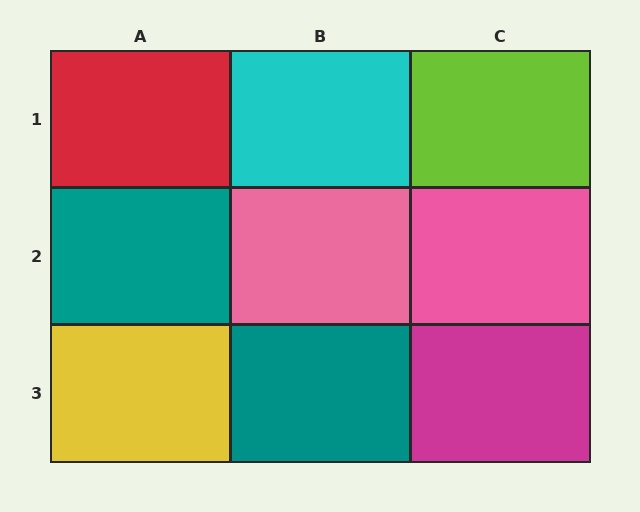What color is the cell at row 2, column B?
Pink.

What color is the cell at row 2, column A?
Teal.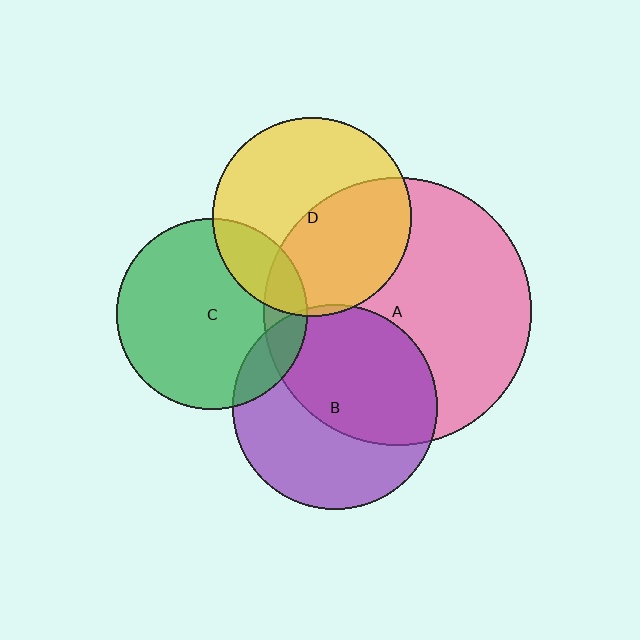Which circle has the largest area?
Circle A (pink).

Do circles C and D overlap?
Yes.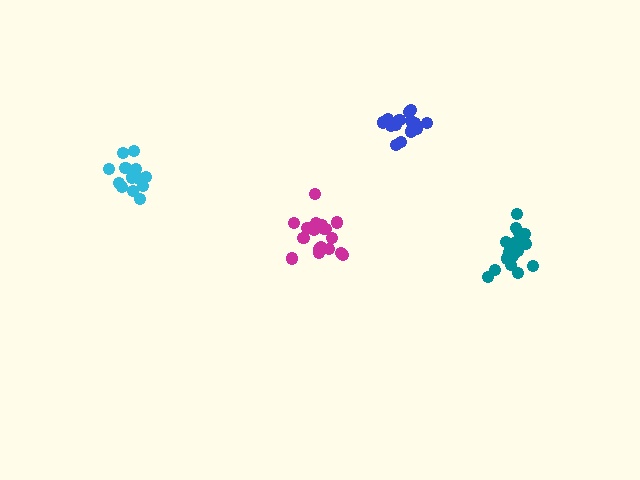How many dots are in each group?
Group 1: 14 dots, Group 2: 20 dots, Group 3: 20 dots, Group 4: 14 dots (68 total).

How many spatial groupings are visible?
There are 4 spatial groupings.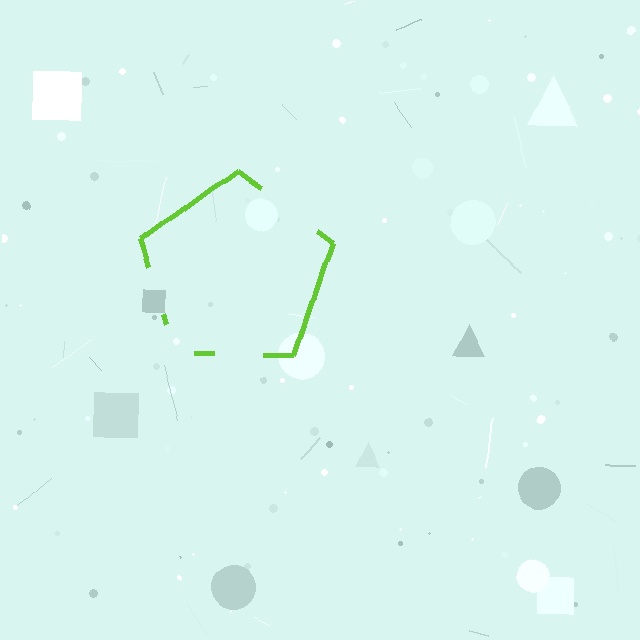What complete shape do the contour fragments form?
The contour fragments form a pentagon.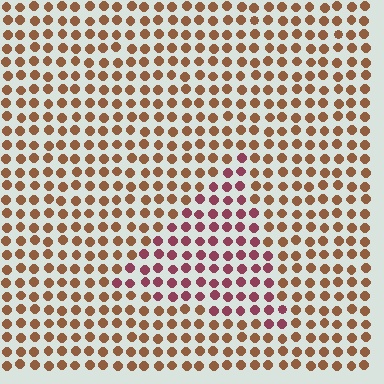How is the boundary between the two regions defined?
The boundary is defined purely by a slight shift in hue (about 43 degrees). Spacing, size, and orientation are identical on both sides.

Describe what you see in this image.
The image is filled with small brown elements in a uniform arrangement. A triangle-shaped region is visible where the elements are tinted to a slightly different hue, forming a subtle color boundary.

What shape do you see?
I see a triangle.